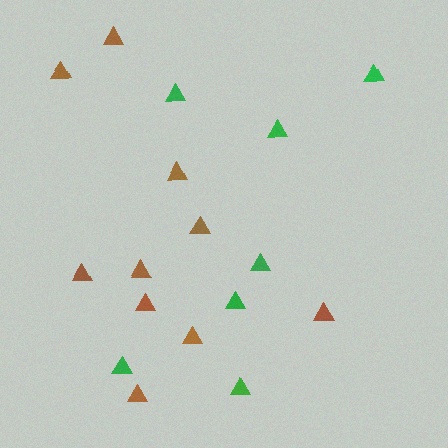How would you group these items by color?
There are 2 groups: one group of brown triangles (10) and one group of green triangles (7).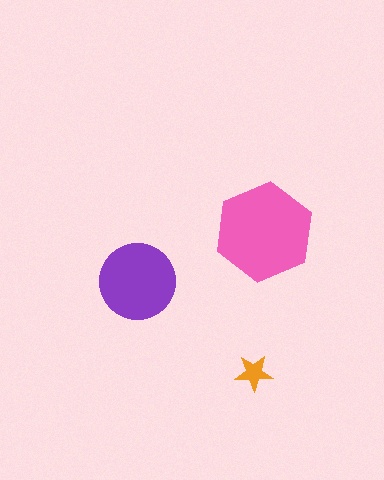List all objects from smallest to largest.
The orange star, the purple circle, the pink hexagon.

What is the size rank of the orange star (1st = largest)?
3rd.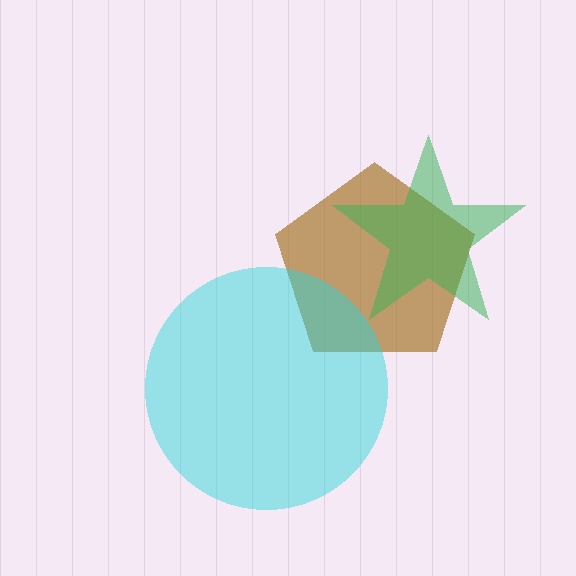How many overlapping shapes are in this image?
There are 3 overlapping shapes in the image.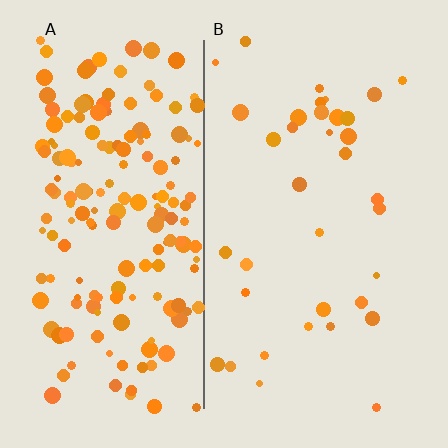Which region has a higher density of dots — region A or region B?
A (the left).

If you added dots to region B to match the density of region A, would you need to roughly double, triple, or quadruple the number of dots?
Approximately quadruple.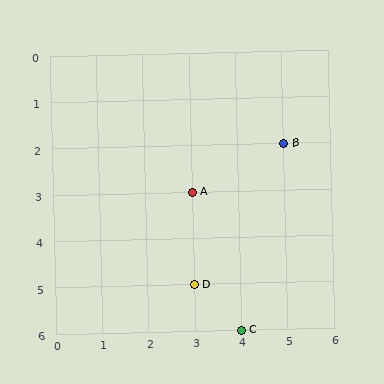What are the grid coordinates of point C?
Point C is at grid coordinates (4, 6).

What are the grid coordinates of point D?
Point D is at grid coordinates (3, 5).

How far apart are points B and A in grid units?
Points B and A are 2 columns and 1 row apart (about 2.2 grid units diagonally).